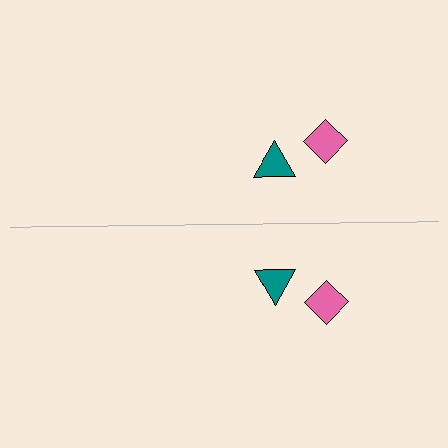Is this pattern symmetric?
Yes, this pattern has bilateral (reflection) symmetry.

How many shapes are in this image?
There are 4 shapes in this image.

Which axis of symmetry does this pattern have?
The pattern has a horizontal axis of symmetry running through the center of the image.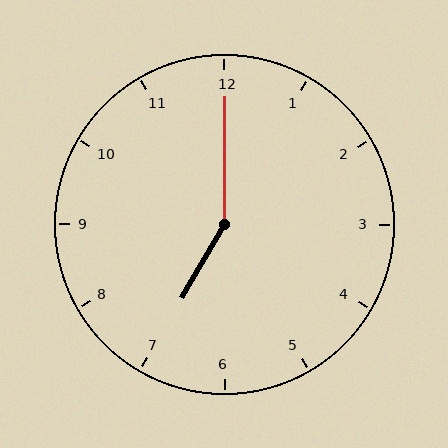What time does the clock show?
7:00.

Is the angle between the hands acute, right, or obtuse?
It is obtuse.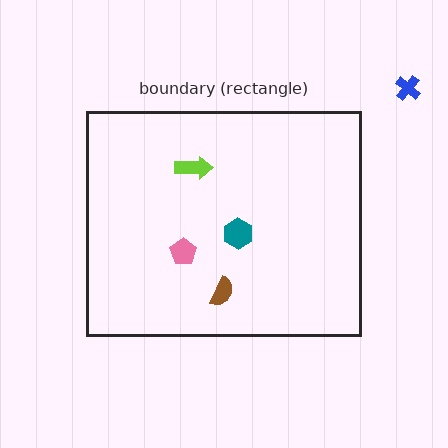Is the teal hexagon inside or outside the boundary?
Inside.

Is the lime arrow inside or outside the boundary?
Inside.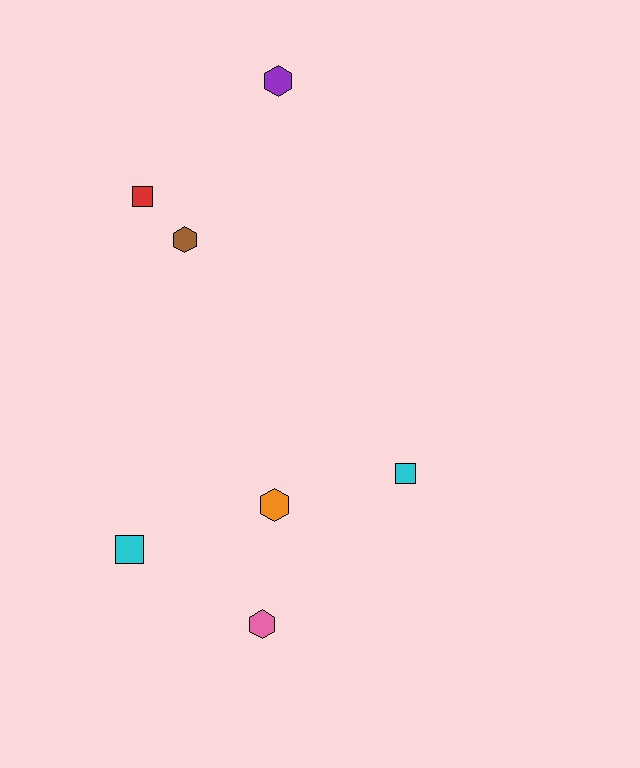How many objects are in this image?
There are 7 objects.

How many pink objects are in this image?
There is 1 pink object.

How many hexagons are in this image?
There are 4 hexagons.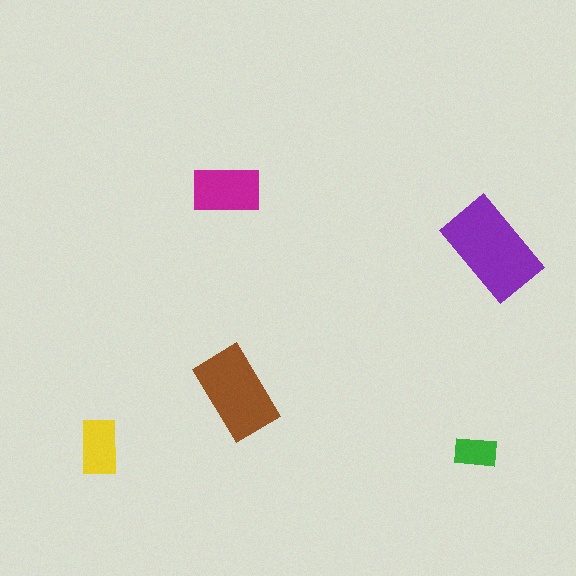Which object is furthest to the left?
The yellow rectangle is leftmost.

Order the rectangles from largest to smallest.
the purple one, the brown one, the magenta one, the yellow one, the green one.